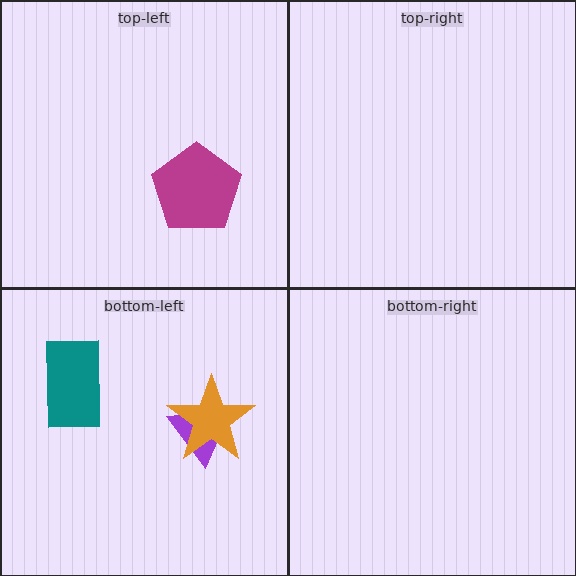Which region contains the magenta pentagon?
The top-left region.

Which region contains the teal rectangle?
The bottom-left region.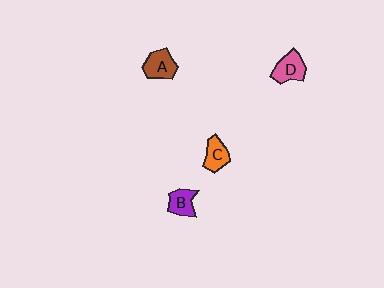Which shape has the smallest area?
Shape B (purple).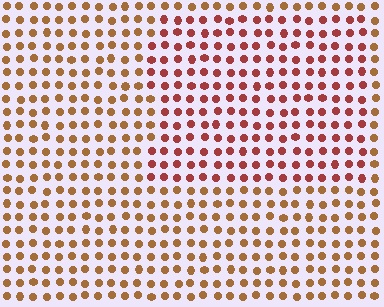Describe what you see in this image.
The image is filled with small brown elements in a uniform arrangement. A rectangle-shaped region is visible where the elements are tinted to a slightly different hue, forming a subtle color boundary.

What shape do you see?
I see a rectangle.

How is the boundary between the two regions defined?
The boundary is defined purely by a slight shift in hue (about 31 degrees). Spacing, size, and orientation are identical on both sides.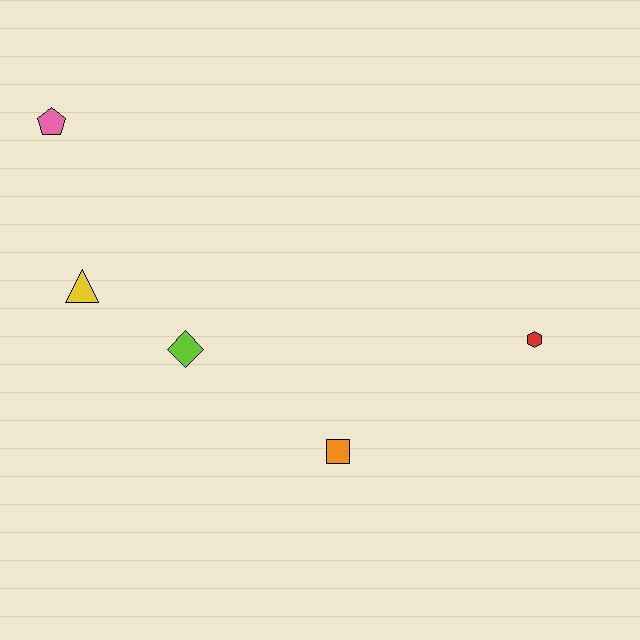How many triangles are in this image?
There is 1 triangle.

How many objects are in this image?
There are 5 objects.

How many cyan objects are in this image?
There are no cyan objects.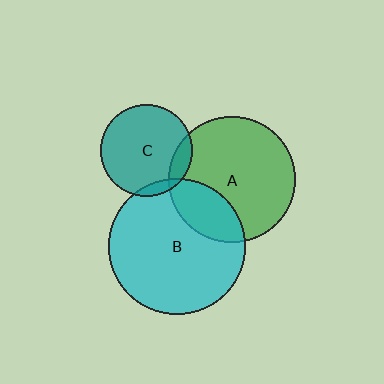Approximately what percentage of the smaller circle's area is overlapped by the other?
Approximately 25%.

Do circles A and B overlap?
Yes.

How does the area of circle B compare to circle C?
Approximately 2.2 times.